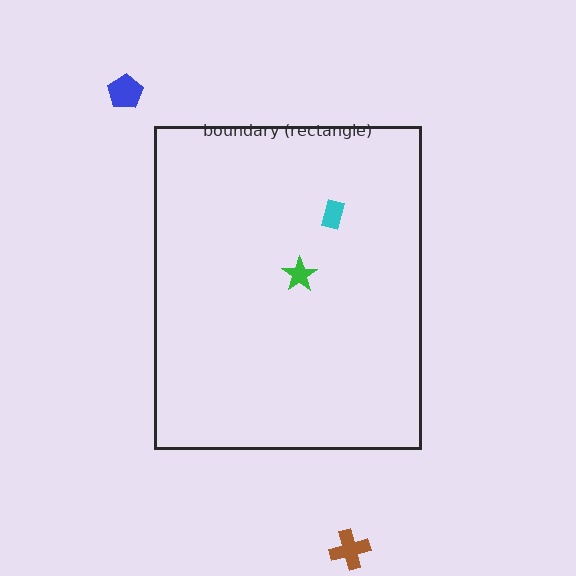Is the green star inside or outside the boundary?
Inside.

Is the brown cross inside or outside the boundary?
Outside.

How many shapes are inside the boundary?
2 inside, 2 outside.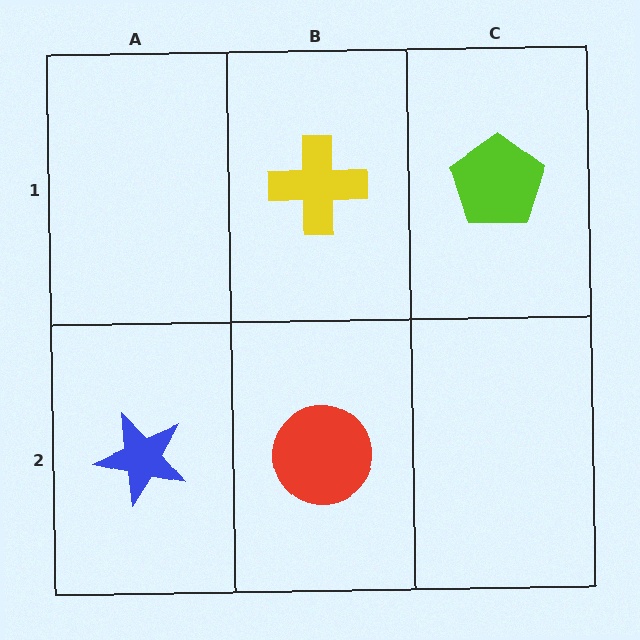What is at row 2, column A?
A blue star.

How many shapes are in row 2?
2 shapes.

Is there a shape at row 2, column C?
No, that cell is empty.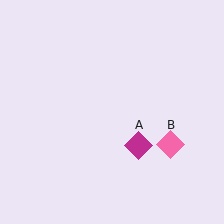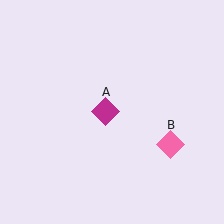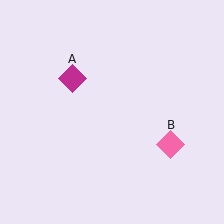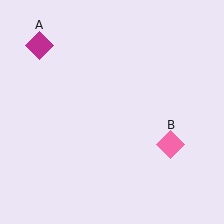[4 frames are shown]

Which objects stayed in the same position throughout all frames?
Pink diamond (object B) remained stationary.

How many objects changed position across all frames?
1 object changed position: magenta diamond (object A).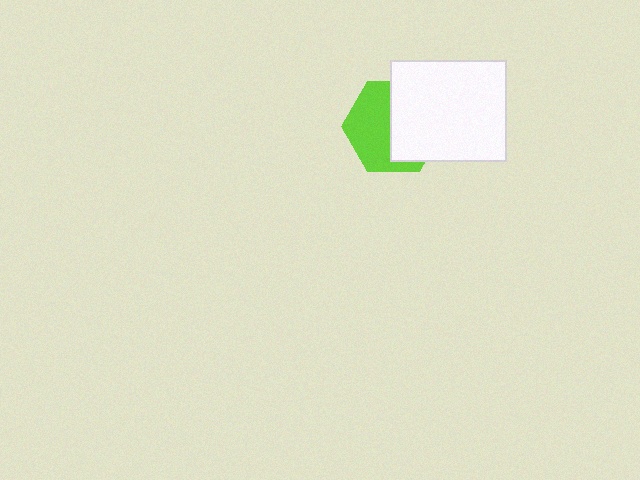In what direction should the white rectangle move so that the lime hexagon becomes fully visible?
The white rectangle should move right. That is the shortest direction to clear the overlap and leave the lime hexagon fully visible.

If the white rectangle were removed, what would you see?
You would see the complete lime hexagon.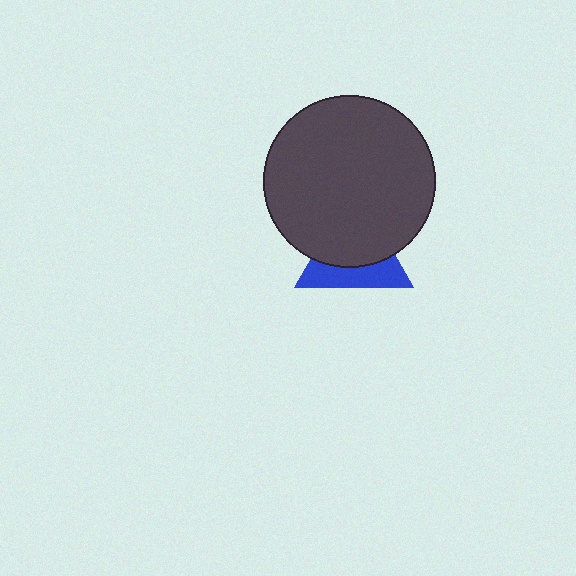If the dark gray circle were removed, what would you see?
You would see the complete blue triangle.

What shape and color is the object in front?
The object in front is a dark gray circle.